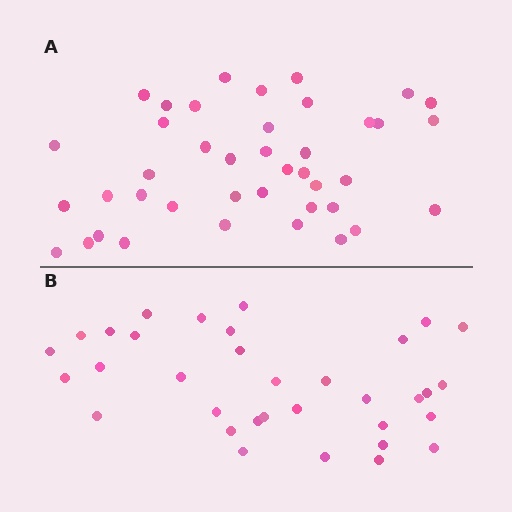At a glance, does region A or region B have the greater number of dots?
Region A (the top region) has more dots.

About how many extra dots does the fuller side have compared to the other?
Region A has roughly 8 or so more dots than region B.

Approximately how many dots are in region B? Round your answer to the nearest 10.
About 30 dots. (The exact count is 34, which rounds to 30.)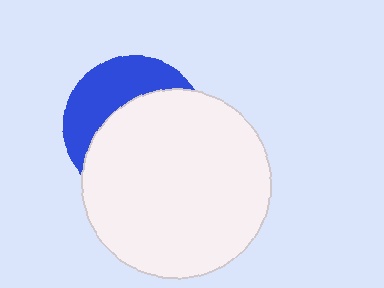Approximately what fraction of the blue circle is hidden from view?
Roughly 63% of the blue circle is hidden behind the white circle.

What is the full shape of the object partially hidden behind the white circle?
The partially hidden object is a blue circle.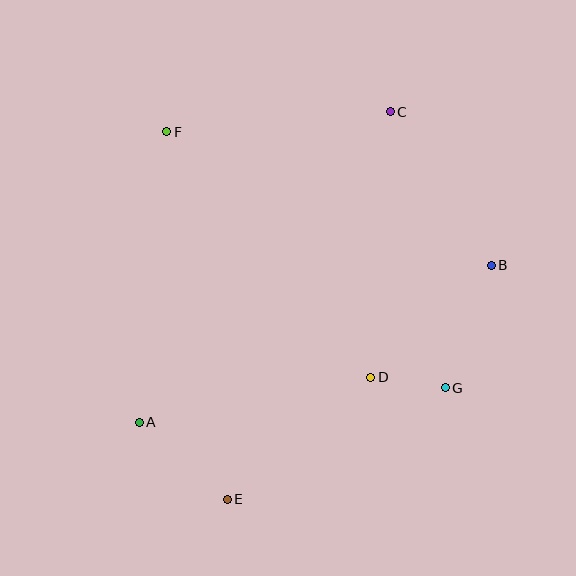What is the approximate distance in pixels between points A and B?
The distance between A and B is approximately 385 pixels.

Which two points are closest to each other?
Points D and G are closest to each other.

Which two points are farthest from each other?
Points C and E are farthest from each other.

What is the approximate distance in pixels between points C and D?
The distance between C and D is approximately 267 pixels.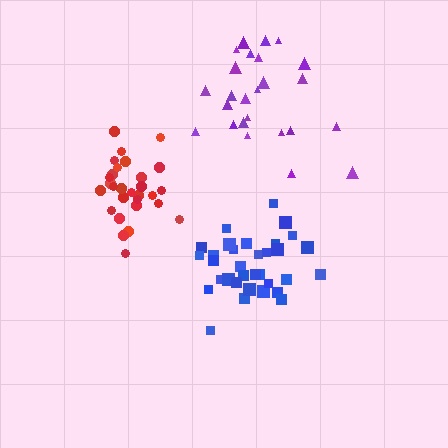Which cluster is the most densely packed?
Red.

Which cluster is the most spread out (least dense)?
Purple.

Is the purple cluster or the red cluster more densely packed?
Red.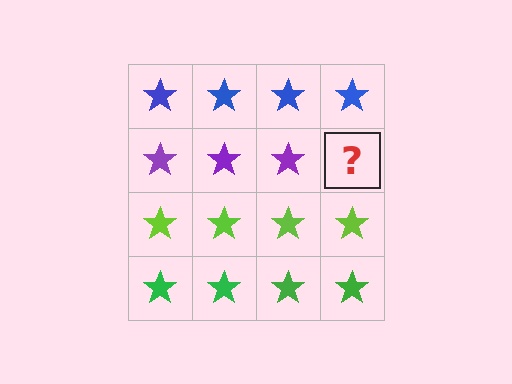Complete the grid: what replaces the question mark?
The question mark should be replaced with a purple star.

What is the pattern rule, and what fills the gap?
The rule is that each row has a consistent color. The gap should be filled with a purple star.